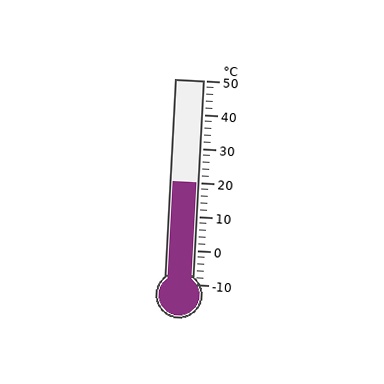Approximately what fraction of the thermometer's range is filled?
The thermometer is filled to approximately 50% of its range.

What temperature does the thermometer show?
The thermometer shows approximately 20°C.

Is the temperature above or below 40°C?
The temperature is below 40°C.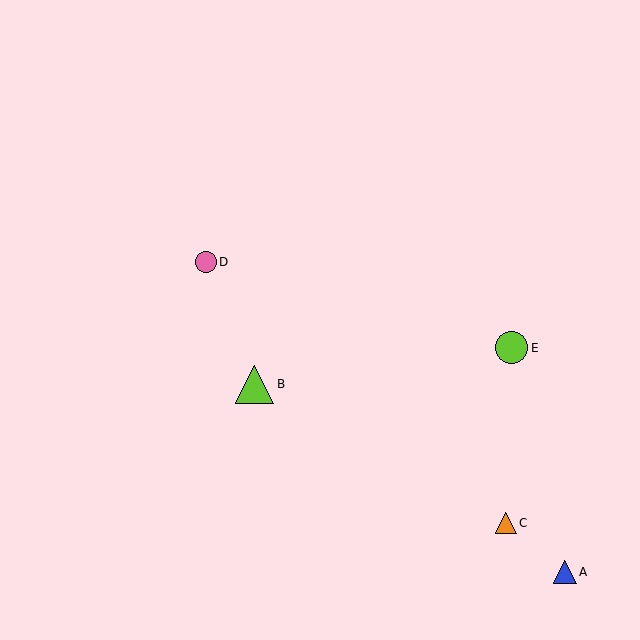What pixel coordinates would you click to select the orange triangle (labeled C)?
Click at (506, 523) to select the orange triangle C.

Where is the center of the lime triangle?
The center of the lime triangle is at (255, 384).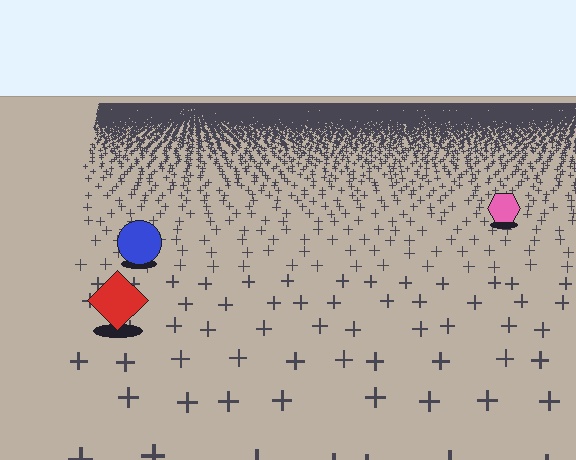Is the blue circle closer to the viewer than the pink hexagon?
Yes. The blue circle is closer — you can tell from the texture gradient: the ground texture is coarser near it.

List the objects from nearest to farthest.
From nearest to farthest: the red diamond, the blue circle, the pink hexagon.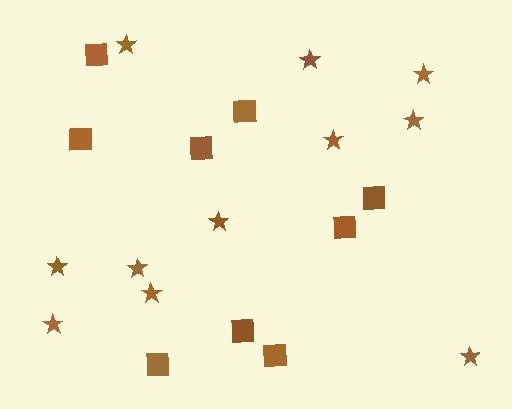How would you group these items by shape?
There are 2 groups: one group of squares (9) and one group of stars (11).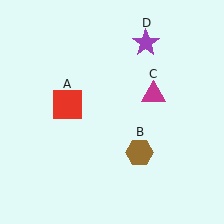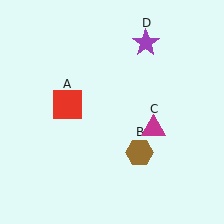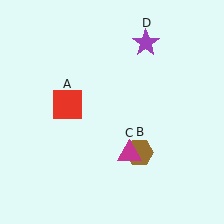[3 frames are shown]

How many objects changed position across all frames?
1 object changed position: magenta triangle (object C).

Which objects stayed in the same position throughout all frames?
Red square (object A) and brown hexagon (object B) and purple star (object D) remained stationary.